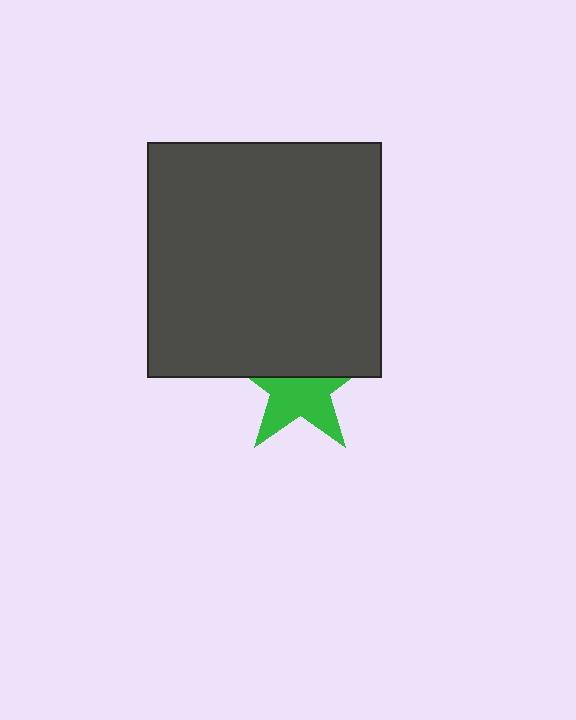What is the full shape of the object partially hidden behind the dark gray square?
The partially hidden object is a green star.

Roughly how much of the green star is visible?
About half of it is visible (roughly 56%).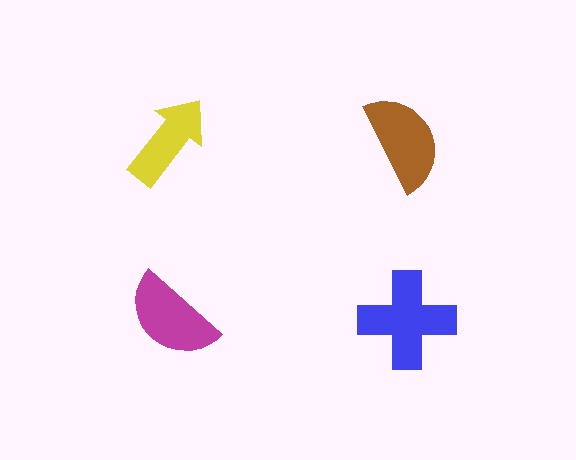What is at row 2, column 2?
A blue cross.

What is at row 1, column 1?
A yellow arrow.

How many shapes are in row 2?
2 shapes.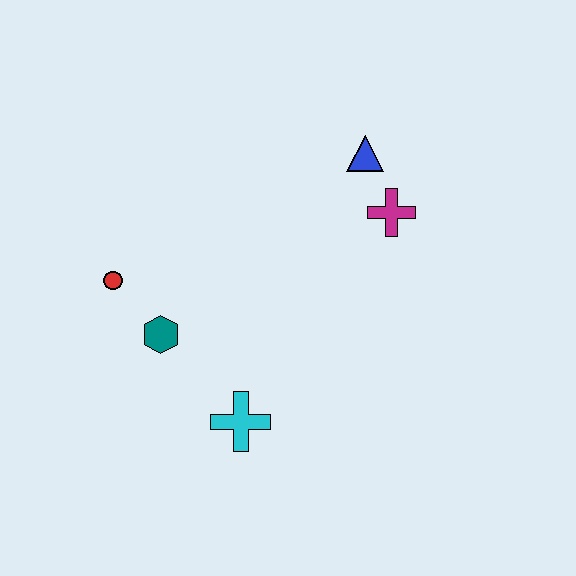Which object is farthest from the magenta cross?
The red circle is farthest from the magenta cross.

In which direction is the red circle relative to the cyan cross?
The red circle is above the cyan cross.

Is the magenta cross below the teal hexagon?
No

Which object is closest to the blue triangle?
The magenta cross is closest to the blue triangle.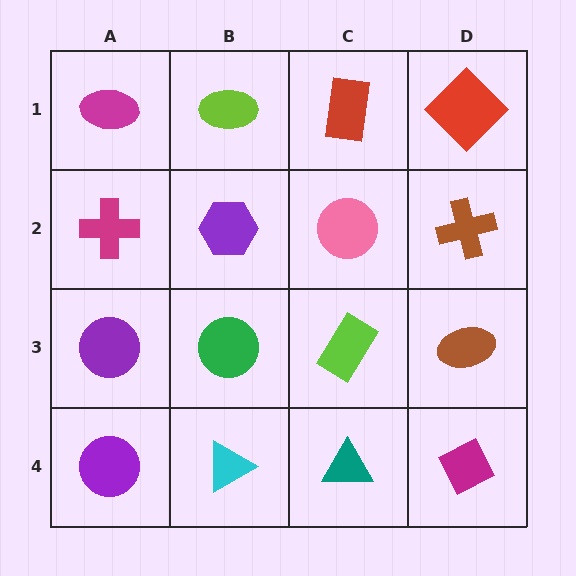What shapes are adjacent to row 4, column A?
A purple circle (row 3, column A), a cyan triangle (row 4, column B).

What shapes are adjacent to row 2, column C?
A red rectangle (row 1, column C), a lime rectangle (row 3, column C), a purple hexagon (row 2, column B), a brown cross (row 2, column D).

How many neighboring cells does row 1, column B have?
3.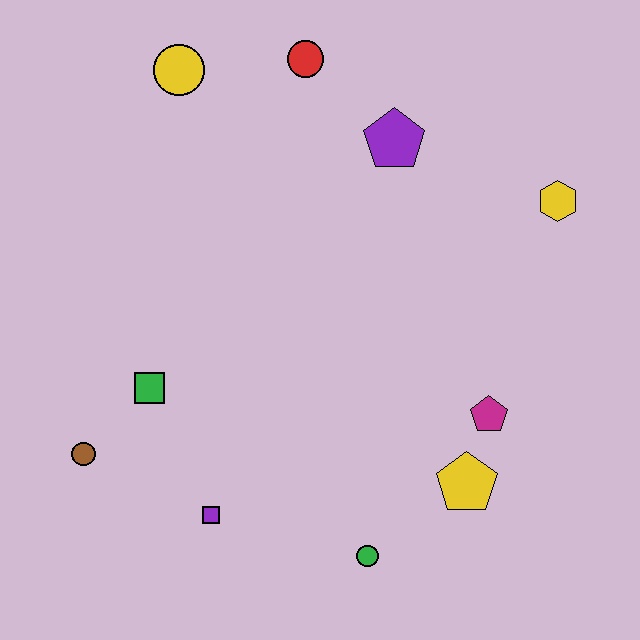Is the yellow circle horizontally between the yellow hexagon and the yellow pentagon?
No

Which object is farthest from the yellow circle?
The green circle is farthest from the yellow circle.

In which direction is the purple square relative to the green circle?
The purple square is to the left of the green circle.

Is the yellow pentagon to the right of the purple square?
Yes